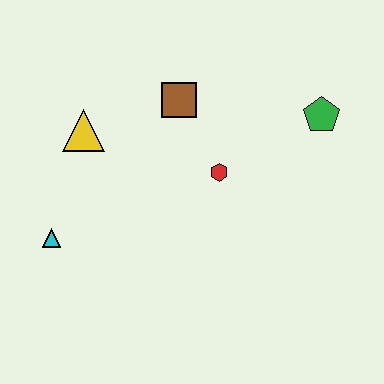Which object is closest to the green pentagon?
The red hexagon is closest to the green pentagon.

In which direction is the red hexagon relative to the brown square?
The red hexagon is below the brown square.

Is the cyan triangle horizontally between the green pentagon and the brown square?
No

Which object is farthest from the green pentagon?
The cyan triangle is farthest from the green pentagon.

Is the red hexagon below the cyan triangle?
No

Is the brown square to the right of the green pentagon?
No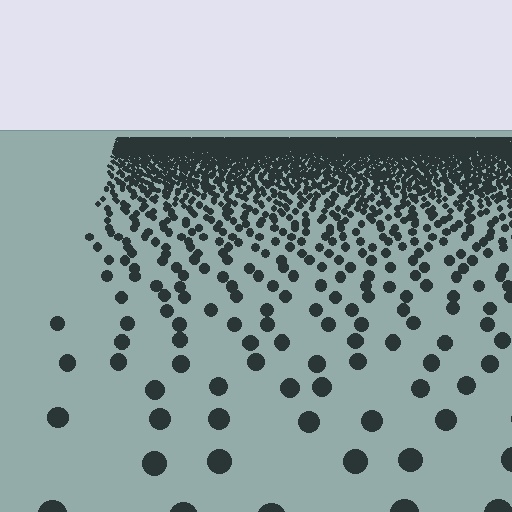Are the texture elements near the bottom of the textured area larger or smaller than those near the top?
Larger. Near the bottom, elements are closer to the viewer and appear at a bigger on-screen size.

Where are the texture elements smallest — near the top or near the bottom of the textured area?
Near the top.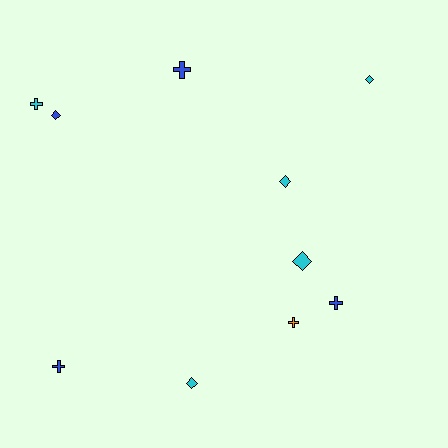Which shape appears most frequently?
Diamond, with 5 objects.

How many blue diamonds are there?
There is 1 blue diamond.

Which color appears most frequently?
Cyan, with 5 objects.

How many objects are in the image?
There are 10 objects.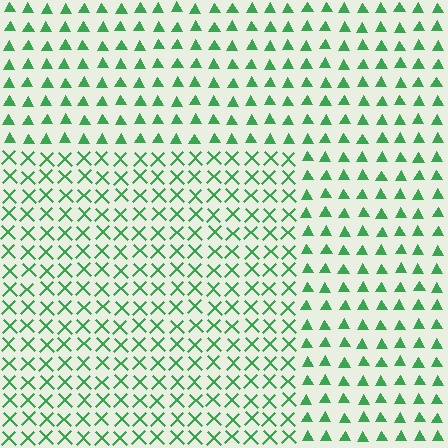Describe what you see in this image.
The image is filled with small green elements arranged in a uniform grid. A rectangle-shaped region contains X marks, while the surrounding area contains triangles. The boundary is defined purely by the change in element shape.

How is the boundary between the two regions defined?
The boundary is defined by a change in element shape: X marks inside vs. triangles outside. All elements share the same color and spacing.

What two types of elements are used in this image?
The image uses X marks inside the rectangle region and triangles outside it.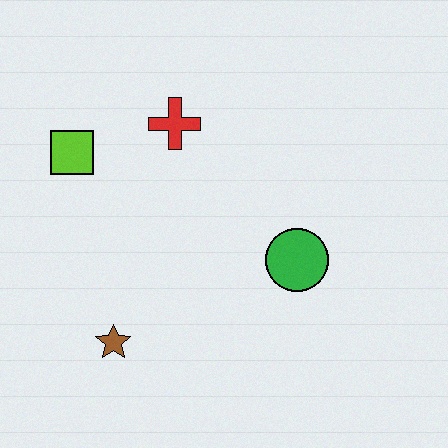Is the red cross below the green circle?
No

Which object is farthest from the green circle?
The lime square is farthest from the green circle.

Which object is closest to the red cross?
The lime square is closest to the red cross.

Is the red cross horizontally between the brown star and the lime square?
No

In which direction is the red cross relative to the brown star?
The red cross is above the brown star.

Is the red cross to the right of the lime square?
Yes